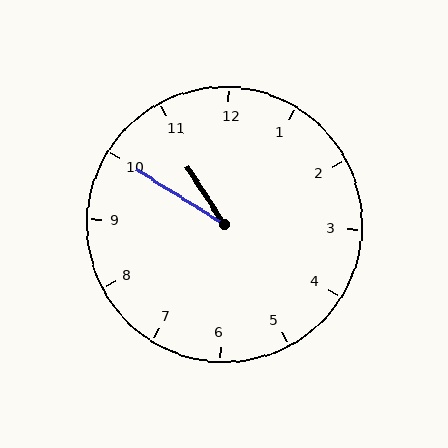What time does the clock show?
10:50.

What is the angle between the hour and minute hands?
Approximately 25 degrees.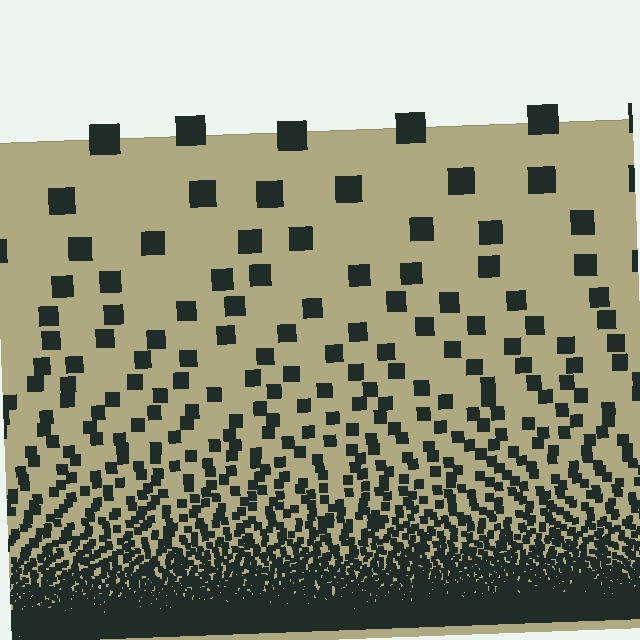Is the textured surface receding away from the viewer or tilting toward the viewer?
The surface appears to tilt toward the viewer. Texture elements get larger and sparser toward the top.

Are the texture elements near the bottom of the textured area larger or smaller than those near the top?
Smaller. The gradient is inverted — elements near the bottom are smaller and denser.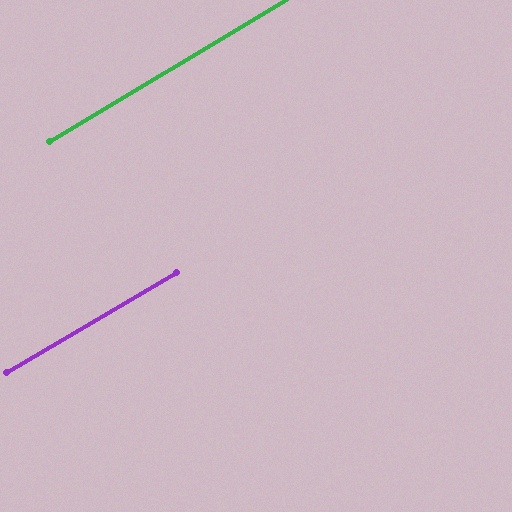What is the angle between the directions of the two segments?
Approximately 1 degree.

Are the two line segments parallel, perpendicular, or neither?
Parallel — their directions differ by only 0.9°.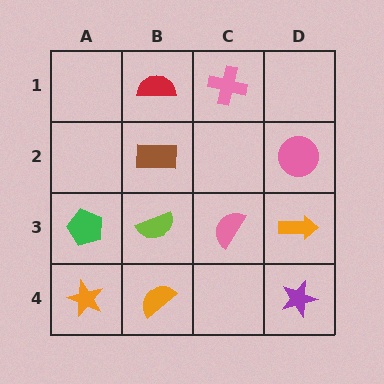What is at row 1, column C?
A pink cross.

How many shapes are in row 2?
2 shapes.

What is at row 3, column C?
A pink semicircle.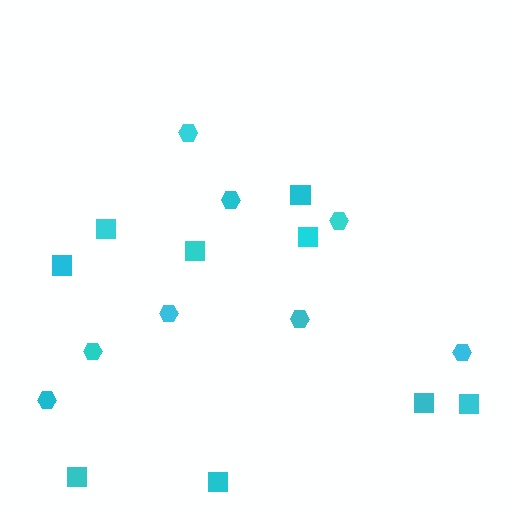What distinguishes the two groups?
There are 2 groups: one group of hexagons (8) and one group of squares (9).